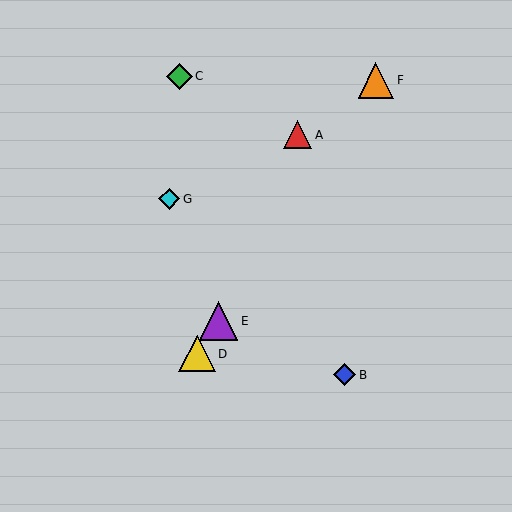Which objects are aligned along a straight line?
Objects D, E, F are aligned along a straight line.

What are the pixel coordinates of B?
Object B is at (344, 375).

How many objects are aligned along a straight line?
3 objects (D, E, F) are aligned along a straight line.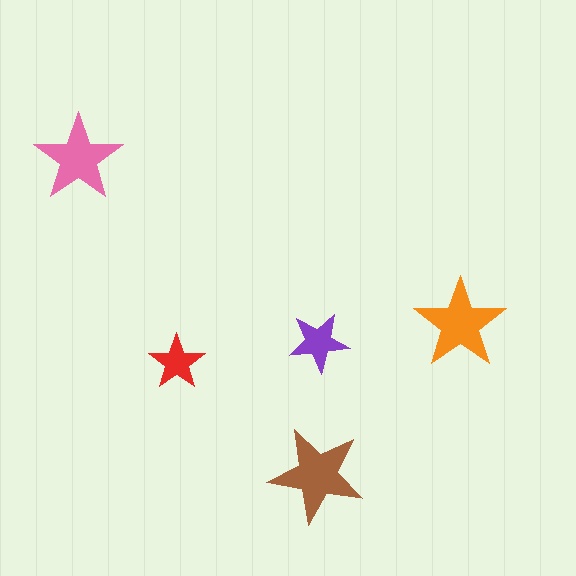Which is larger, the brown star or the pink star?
The brown one.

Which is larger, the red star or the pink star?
The pink one.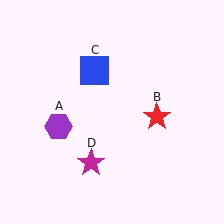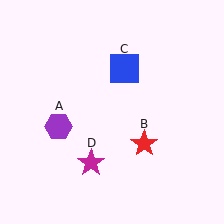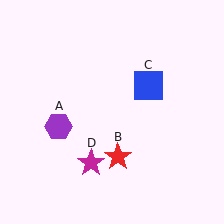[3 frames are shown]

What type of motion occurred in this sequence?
The red star (object B), blue square (object C) rotated clockwise around the center of the scene.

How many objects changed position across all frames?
2 objects changed position: red star (object B), blue square (object C).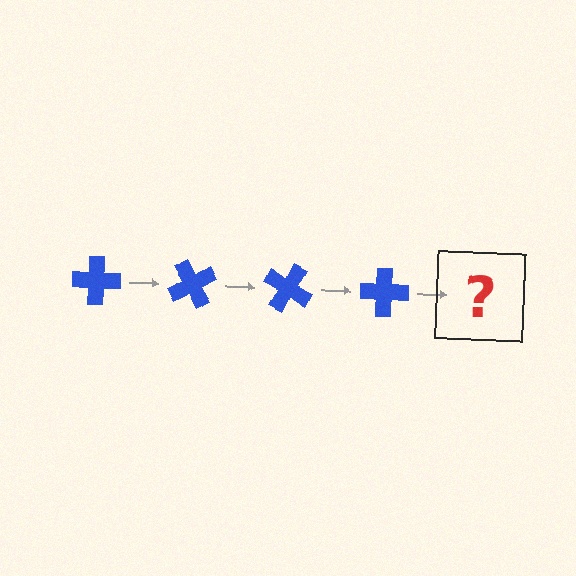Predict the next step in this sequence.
The next step is a blue cross rotated 240 degrees.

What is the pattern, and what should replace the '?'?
The pattern is that the cross rotates 60 degrees each step. The '?' should be a blue cross rotated 240 degrees.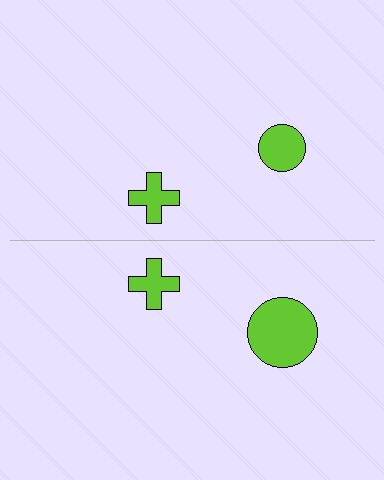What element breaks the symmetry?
The lime circle on the bottom side has a different size than its mirror counterpart.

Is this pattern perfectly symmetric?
No, the pattern is not perfectly symmetric. The lime circle on the bottom side has a different size than its mirror counterpart.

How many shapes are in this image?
There are 4 shapes in this image.